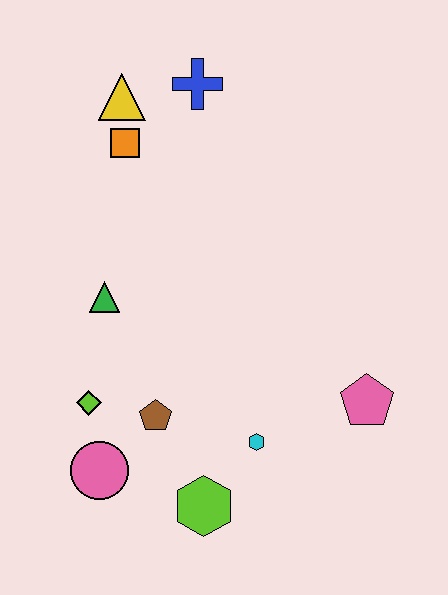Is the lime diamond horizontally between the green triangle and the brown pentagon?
No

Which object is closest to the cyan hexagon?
The lime hexagon is closest to the cyan hexagon.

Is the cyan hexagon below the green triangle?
Yes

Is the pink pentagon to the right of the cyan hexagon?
Yes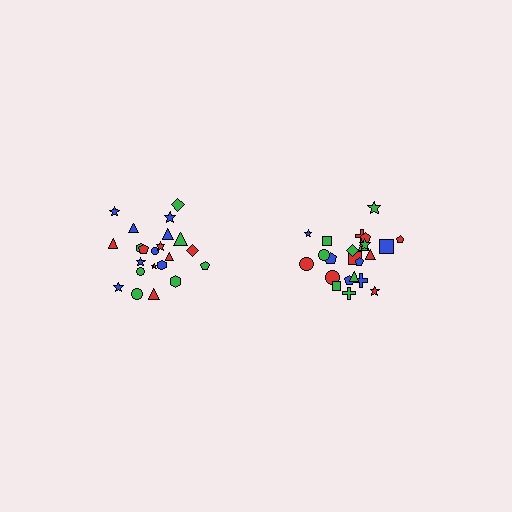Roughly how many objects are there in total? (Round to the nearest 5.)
Roughly 45 objects in total.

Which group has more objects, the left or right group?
The right group.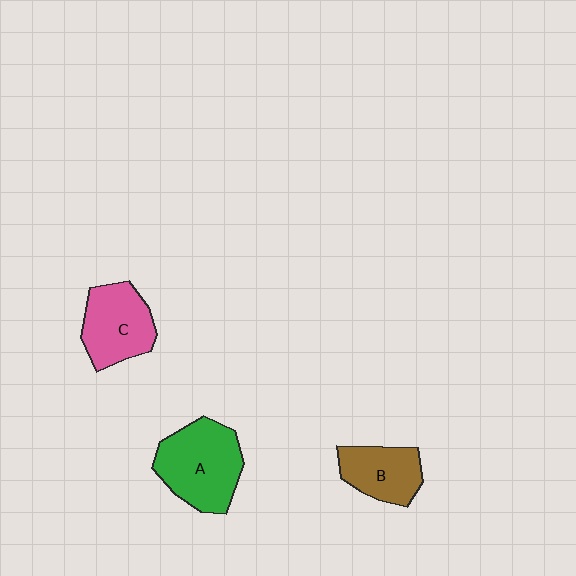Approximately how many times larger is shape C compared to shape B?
Approximately 1.2 times.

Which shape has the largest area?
Shape A (green).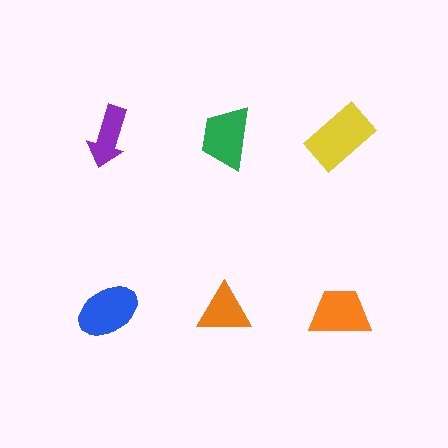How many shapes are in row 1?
3 shapes.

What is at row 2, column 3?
An orange trapezoid.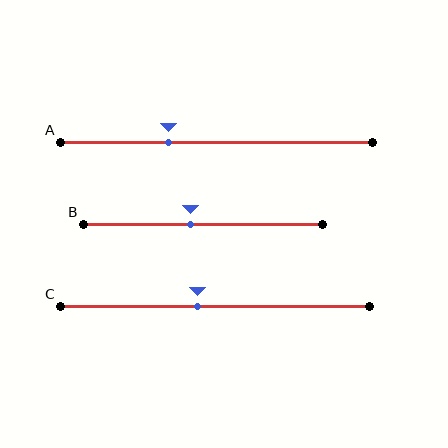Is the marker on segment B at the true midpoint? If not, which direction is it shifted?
No, the marker on segment B is shifted to the left by about 5% of the segment length.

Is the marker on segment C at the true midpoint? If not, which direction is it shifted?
No, the marker on segment C is shifted to the left by about 6% of the segment length.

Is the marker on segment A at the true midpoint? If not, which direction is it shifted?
No, the marker on segment A is shifted to the left by about 15% of the segment length.